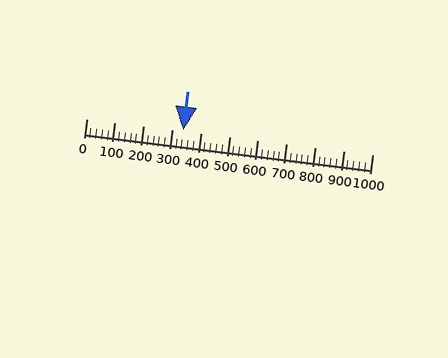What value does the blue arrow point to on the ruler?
The blue arrow points to approximately 340.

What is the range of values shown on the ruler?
The ruler shows values from 0 to 1000.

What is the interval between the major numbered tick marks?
The major tick marks are spaced 100 units apart.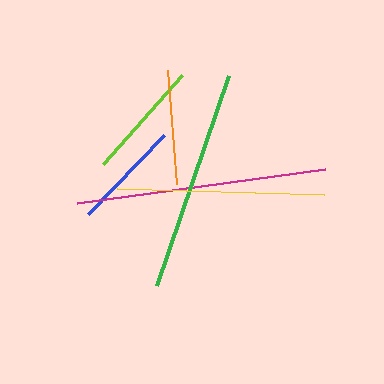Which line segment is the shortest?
The blue line is the shortest at approximately 109 pixels.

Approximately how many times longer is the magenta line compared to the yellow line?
The magenta line is approximately 1.2 times the length of the yellow line.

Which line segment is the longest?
The magenta line is the longest at approximately 250 pixels.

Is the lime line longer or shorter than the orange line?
The lime line is longer than the orange line.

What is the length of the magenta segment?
The magenta segment is approximately 250 pixels long.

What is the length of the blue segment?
The blue segment is approximately 109 pixels long.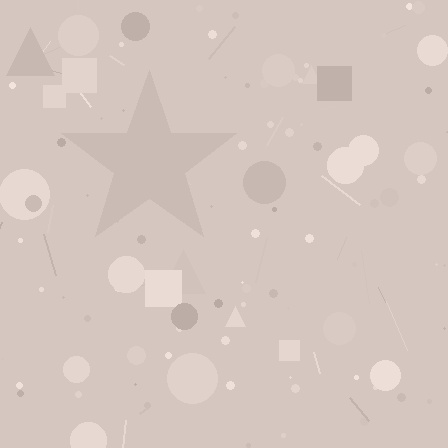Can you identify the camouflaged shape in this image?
The camouflaged shape is a star.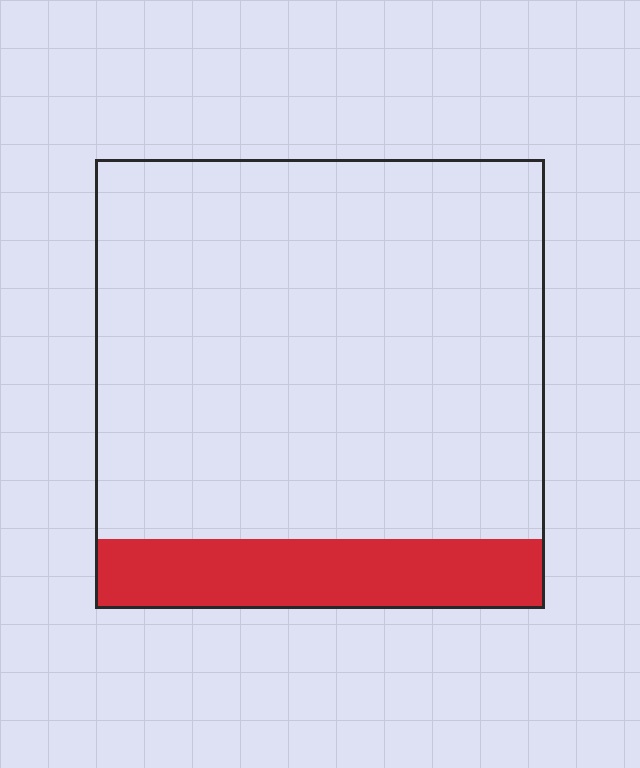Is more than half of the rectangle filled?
No.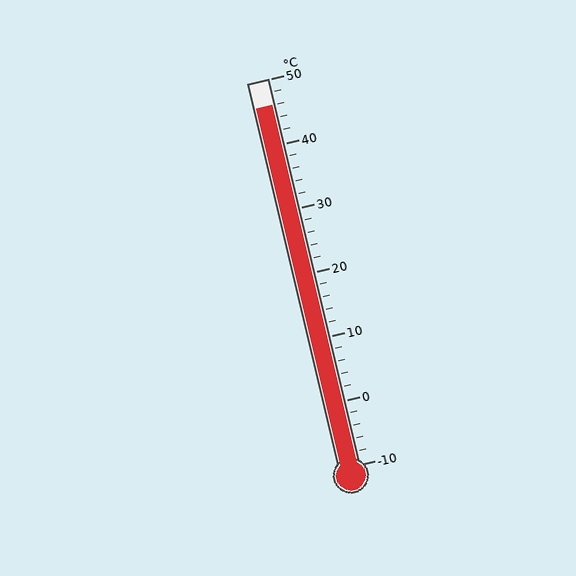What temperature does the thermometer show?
The thermometer shows approximately 46°C.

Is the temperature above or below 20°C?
The temperature is above 20°C.